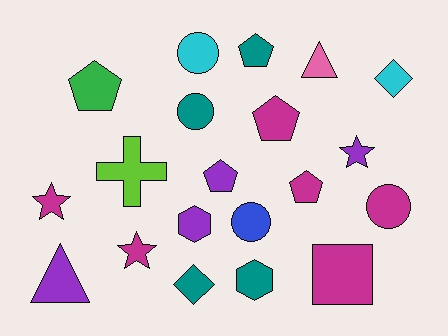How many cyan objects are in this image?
There are 2 cyan objects.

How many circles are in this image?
There are 4 circles.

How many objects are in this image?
There are 20 objects.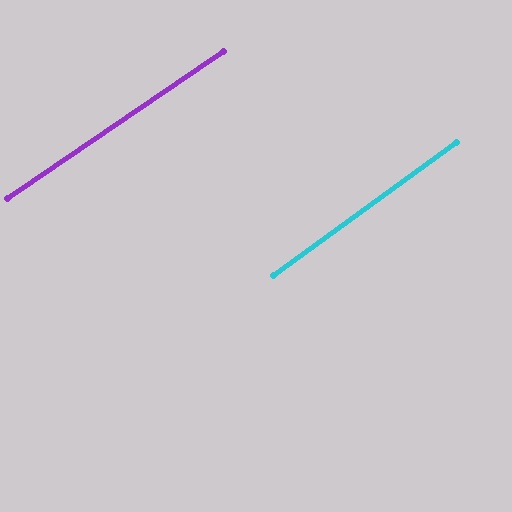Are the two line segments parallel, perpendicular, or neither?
Parallel — their directions differ by only 1.9°.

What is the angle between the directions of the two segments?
Approximately 2 degrees.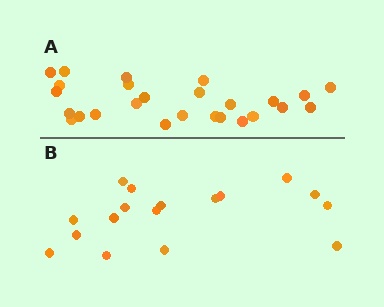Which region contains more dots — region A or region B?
Region A (the top region) has more dots.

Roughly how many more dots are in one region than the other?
Region A has roughly 8 or so more dots than region B.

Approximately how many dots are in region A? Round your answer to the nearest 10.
About 30 dots. (The exact count is 26, which rounds to 30.)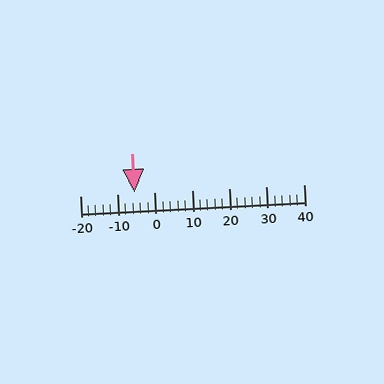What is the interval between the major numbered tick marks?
The major tick marks are spaced 10 units apart.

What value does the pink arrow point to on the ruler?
The pink arrow points to approximately -6.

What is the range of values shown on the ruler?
The ruler shows values from -20 to 40.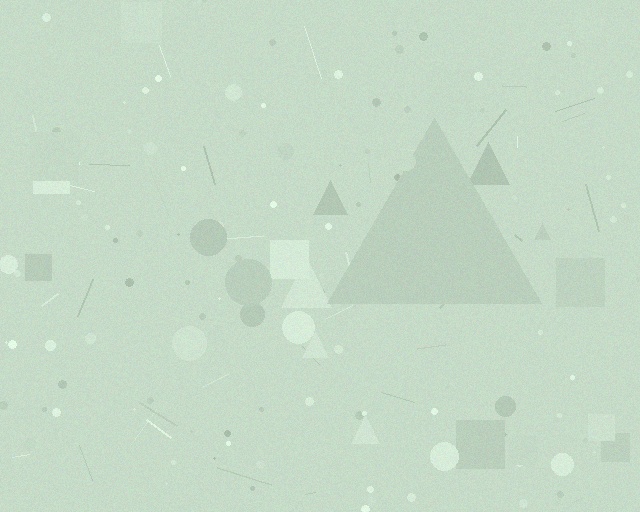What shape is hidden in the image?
A triangle is hidden in the image.